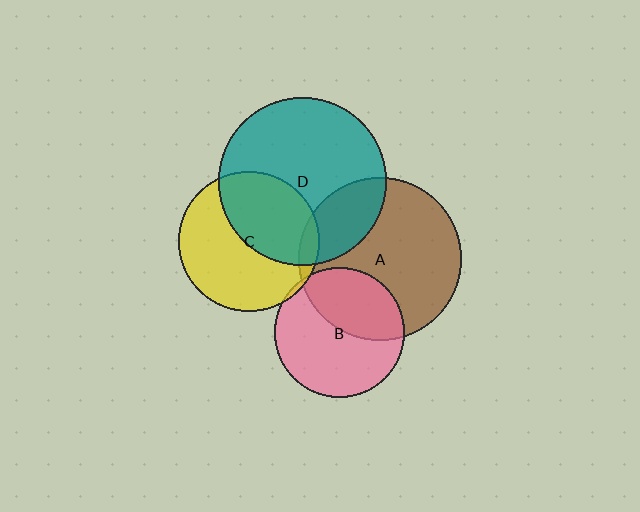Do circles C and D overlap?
Yes.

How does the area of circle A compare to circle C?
Approximately 1.3 times.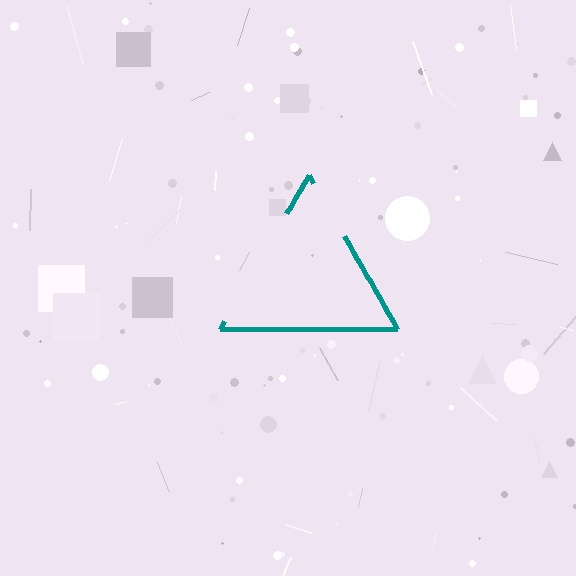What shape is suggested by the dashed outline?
The dashed outline suggests a triangle.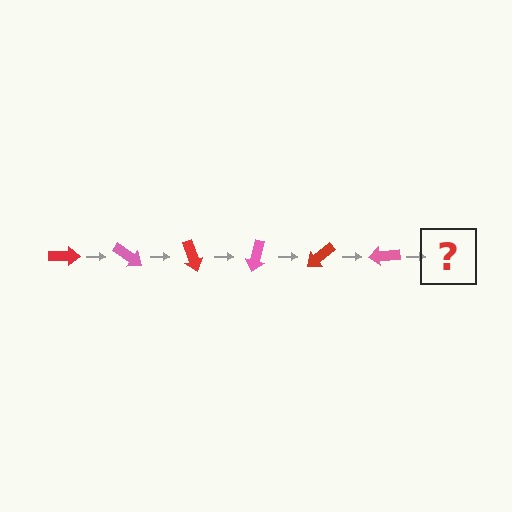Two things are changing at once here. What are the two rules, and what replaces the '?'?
The two rules are that it rotates 35 degrees each step and the color cycles through red and pink. The '?' should be a red arrow, rotated 210 degrees from the start.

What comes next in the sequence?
The next element should be a red arrow, rotated 210 degrees from the start.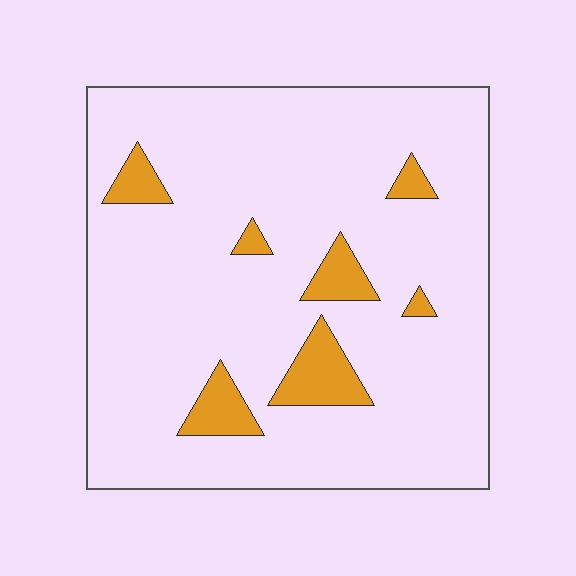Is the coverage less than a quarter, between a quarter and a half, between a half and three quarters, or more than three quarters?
Less than a quarter.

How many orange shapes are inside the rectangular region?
7.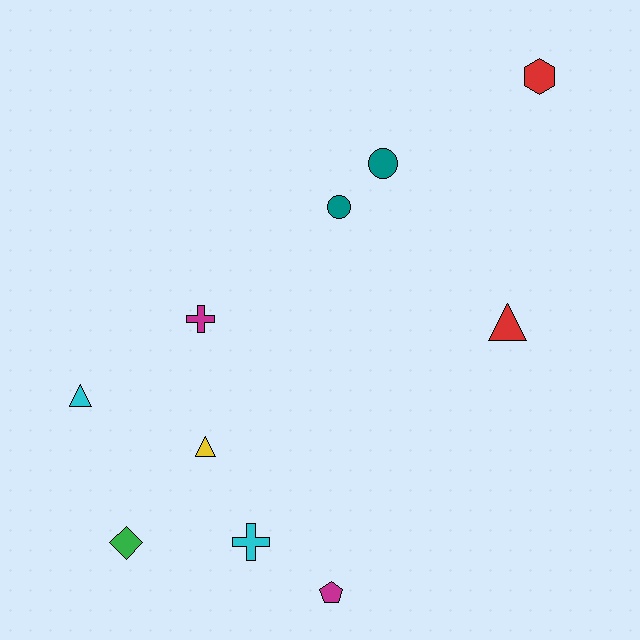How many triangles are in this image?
There are 3 triangles.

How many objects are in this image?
There are 10 objects.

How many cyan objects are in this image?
There are 2 cyan objects.